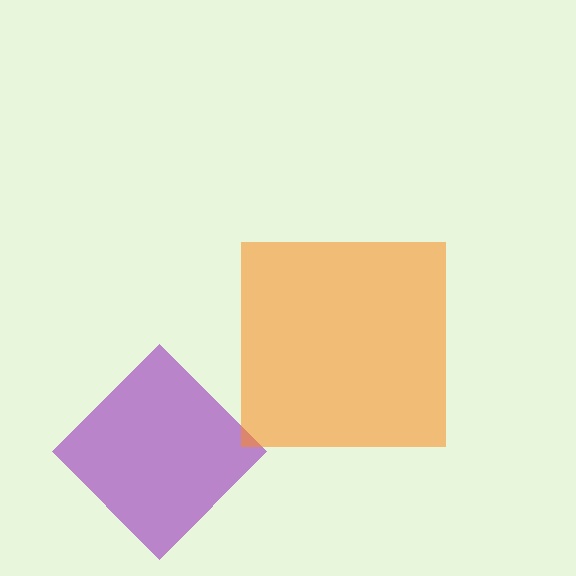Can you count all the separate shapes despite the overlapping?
Yes, there are 2 separate shapes.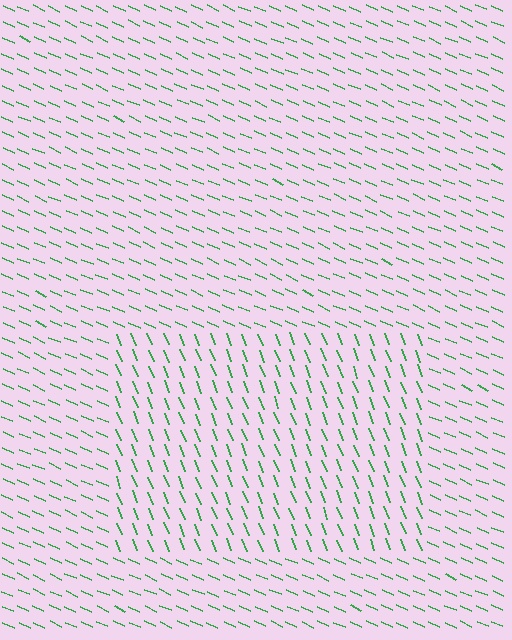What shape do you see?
I see a rectangle.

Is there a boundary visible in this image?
Yes, there is a texture boundary formed by a change in line orientation.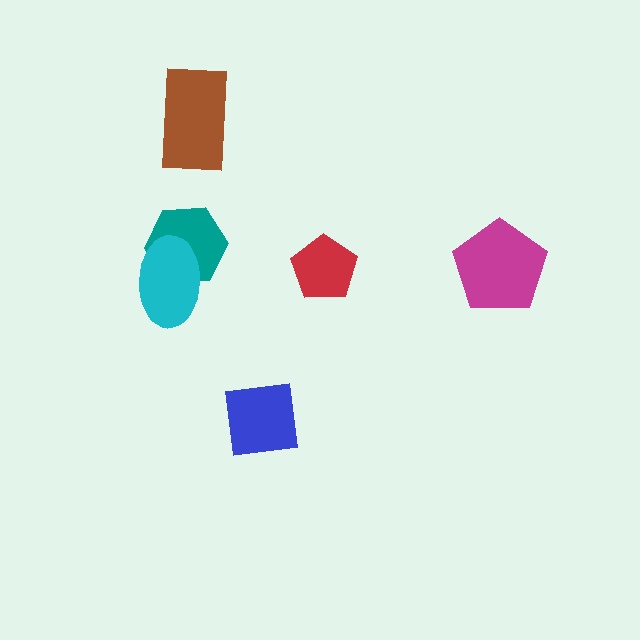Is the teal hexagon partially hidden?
Yes, it is partially covered by another shape.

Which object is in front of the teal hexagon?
The cyan ellipse is in front of the teal hexagon.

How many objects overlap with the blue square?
0 objects overlap with the blue square.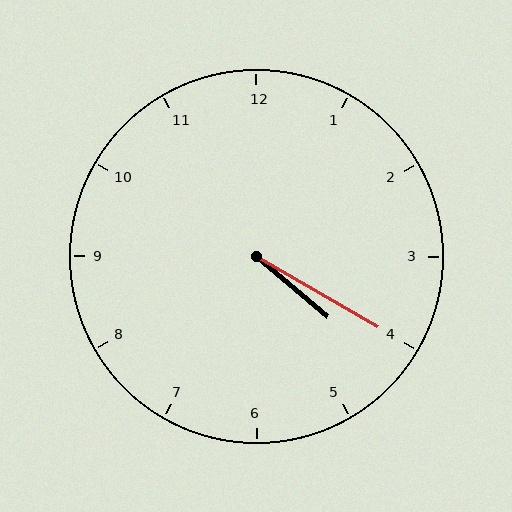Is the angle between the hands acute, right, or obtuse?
It is acute.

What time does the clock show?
4:20.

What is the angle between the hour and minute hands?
Approximately 10 degrees.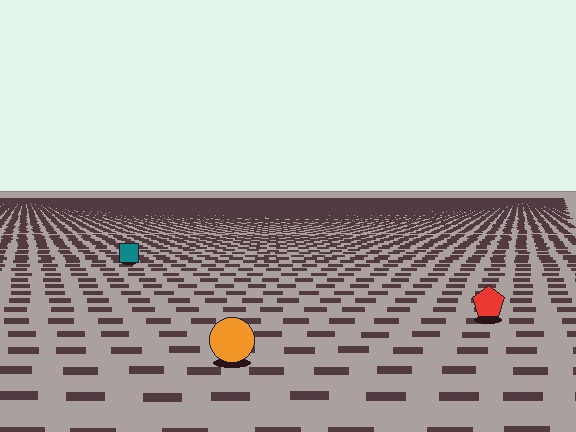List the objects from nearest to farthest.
From nearest to farthest: the orange circle, the red pentagon, the teal square.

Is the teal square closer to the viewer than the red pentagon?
No. The red pentagon is closer — you can tell from the texture gradient: the ground texture is coarser near it.